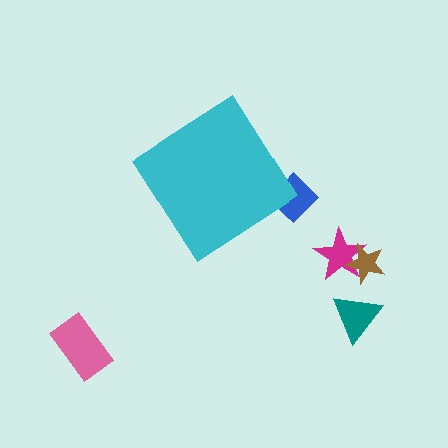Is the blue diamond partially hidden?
Yes, the blue diamond is partially hidden behind the cyan diamond.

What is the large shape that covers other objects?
A cyan diamond.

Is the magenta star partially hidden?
No, the magenta star is fully visible.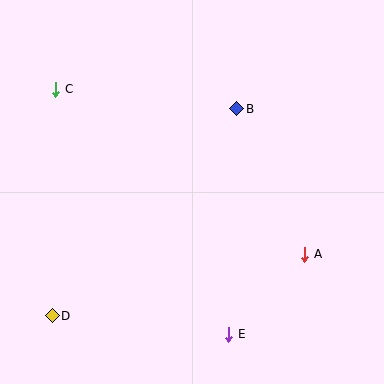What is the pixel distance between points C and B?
The distance between C and B is 182 pixels.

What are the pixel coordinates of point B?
Point B is at (237, 109).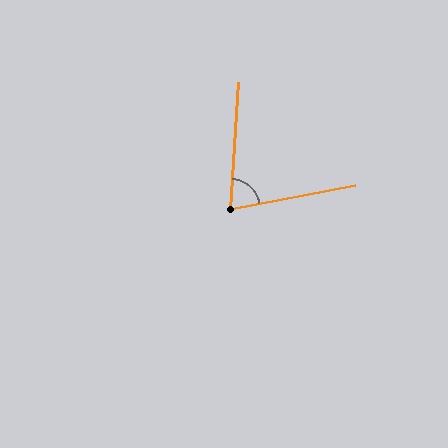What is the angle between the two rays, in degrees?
Approximately 76 degrees.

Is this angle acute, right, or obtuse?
It is acute.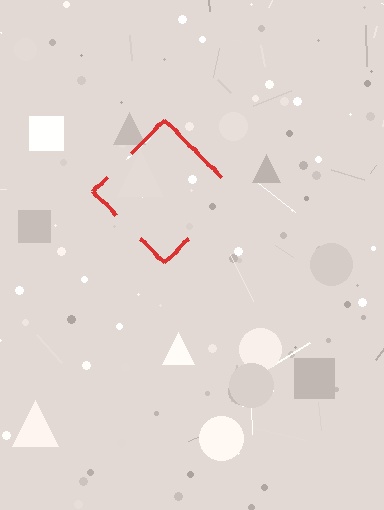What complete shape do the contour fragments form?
The contour fragments form a diamond.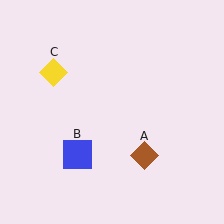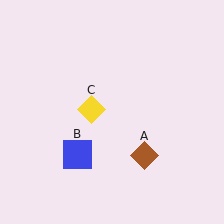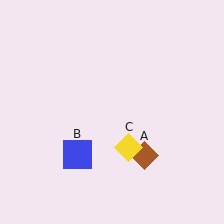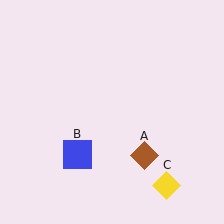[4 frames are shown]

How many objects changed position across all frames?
1 object changed position: yellow diamond (object C).